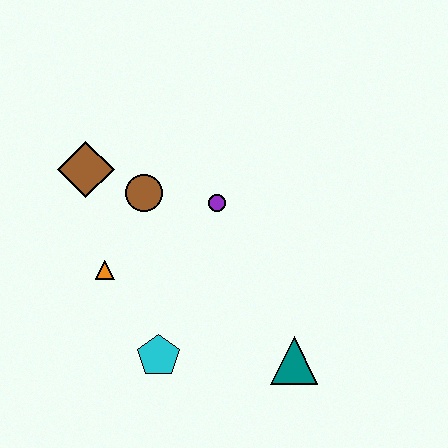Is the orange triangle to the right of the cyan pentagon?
No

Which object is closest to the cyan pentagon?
The orange triangle is closest to the cyan pentagon.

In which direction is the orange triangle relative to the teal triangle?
The orange triangle is to the left of the teal triangle.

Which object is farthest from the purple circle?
The teal triangle is farthest from the purple circle.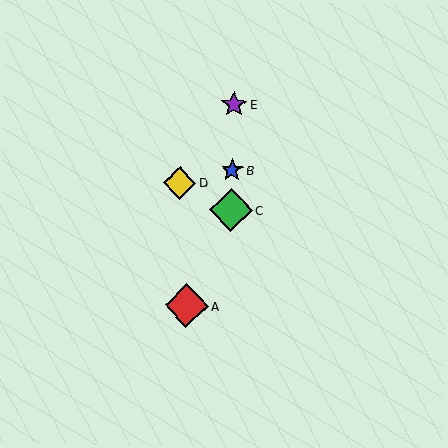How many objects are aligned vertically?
3 objects (B, C, E) are aligned vertically.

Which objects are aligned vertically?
Objects B, C, E are aligned vertically.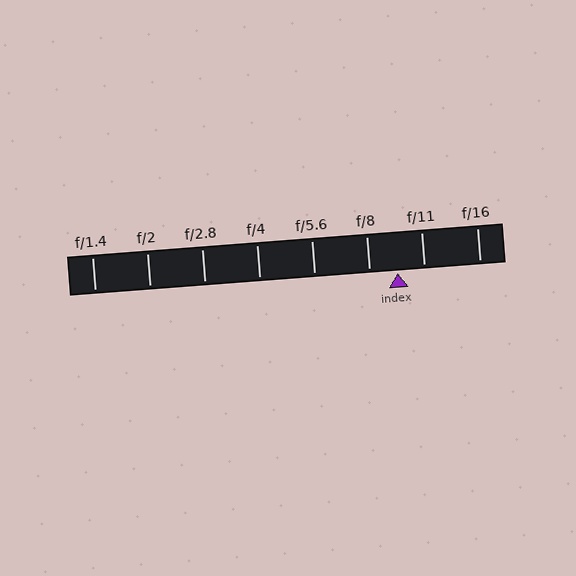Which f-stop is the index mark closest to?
The index mark is closest to f/8.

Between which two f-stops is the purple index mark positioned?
The index mark is between f/8 and f/11.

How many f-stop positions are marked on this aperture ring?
There are 8 f-stop positions marked.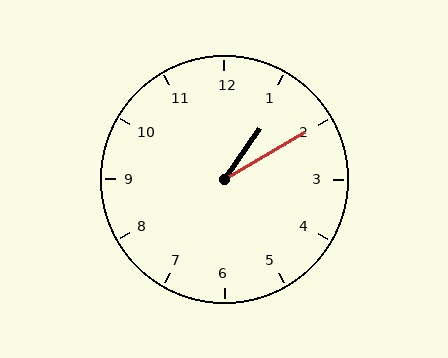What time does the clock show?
1:10.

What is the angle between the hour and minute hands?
Approximately 25 degrees.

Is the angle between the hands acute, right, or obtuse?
It is acute.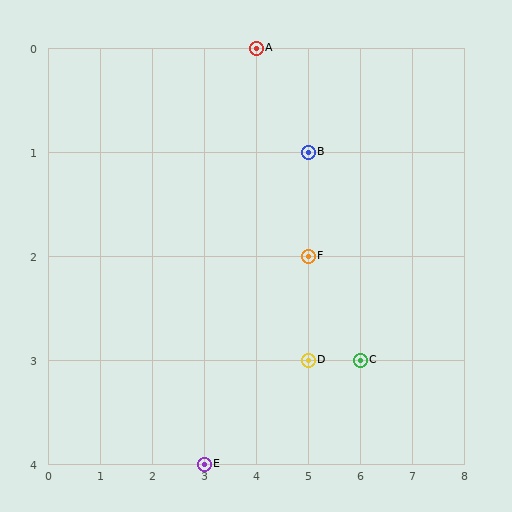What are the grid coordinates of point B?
Point B is at grid coordinates (5, 1).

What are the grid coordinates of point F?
Point F is at grid coordinates (5, 2).